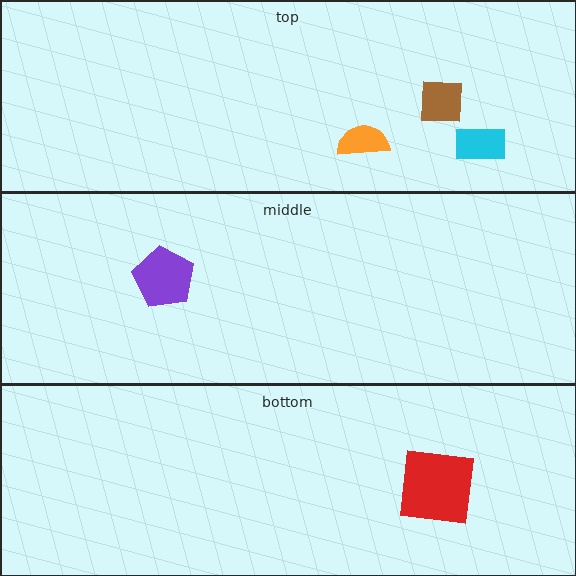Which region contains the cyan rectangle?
The top region.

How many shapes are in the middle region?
1.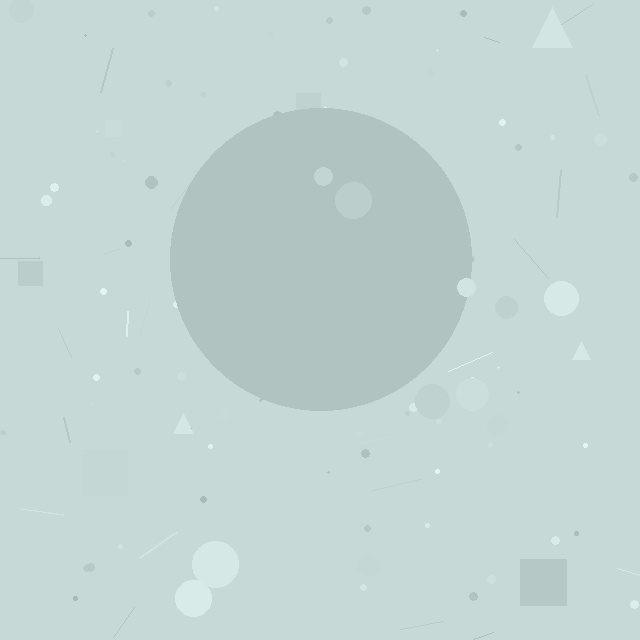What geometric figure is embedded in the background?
A circle is embedded in the background.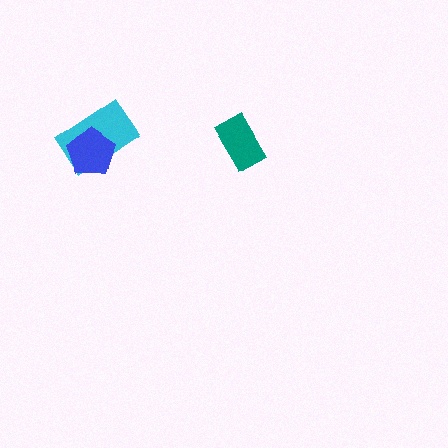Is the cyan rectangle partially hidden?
Yes, it is partially covered by another shape.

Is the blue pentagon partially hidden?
No, no other shape covers it.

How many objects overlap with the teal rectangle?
0 objects overlap with the teal rectangle.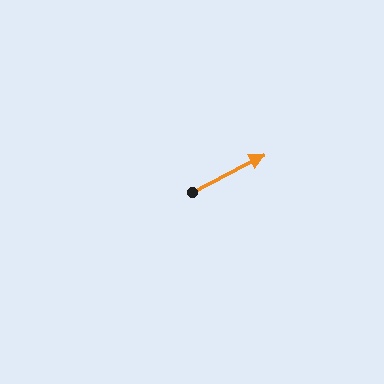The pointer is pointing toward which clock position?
Roughly 2 o'clock.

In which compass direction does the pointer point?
Northeast.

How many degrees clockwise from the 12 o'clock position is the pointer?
Approximately 63 degrees.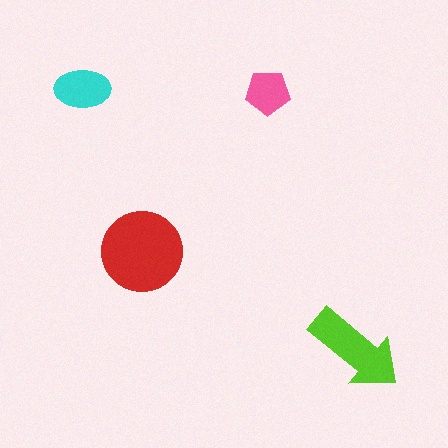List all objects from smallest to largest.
The pink pentagon, the cyan ellipse, the lime arrow, the red circle.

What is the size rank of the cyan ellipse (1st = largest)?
3rd.